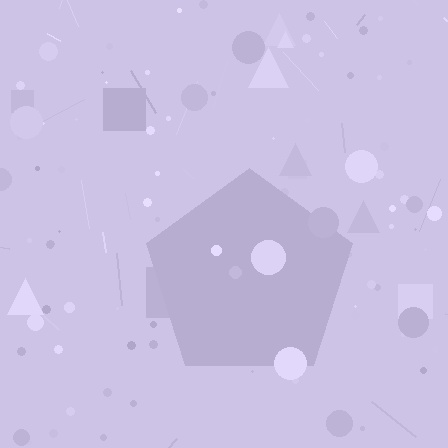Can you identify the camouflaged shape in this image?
The camouflaged shape is a pentagon.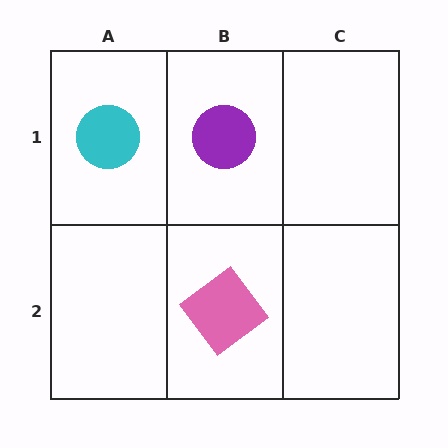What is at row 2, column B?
A pink diamond.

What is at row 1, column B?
A purple circle.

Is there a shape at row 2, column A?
No, that cell is empty.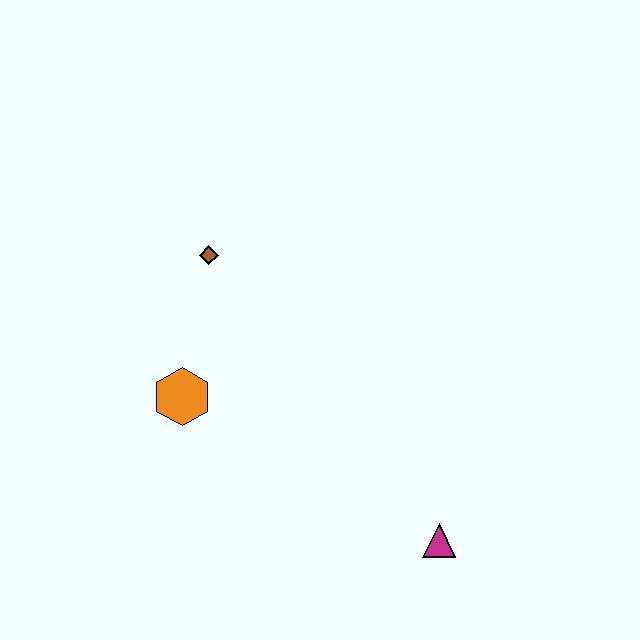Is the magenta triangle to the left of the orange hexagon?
No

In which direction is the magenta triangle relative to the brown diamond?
The magenta triangle is below the brown diamond.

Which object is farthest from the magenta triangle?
The brown diamond is farthest from the magenta triangle.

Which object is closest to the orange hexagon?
The brown diamond is closest to the orange hexagon.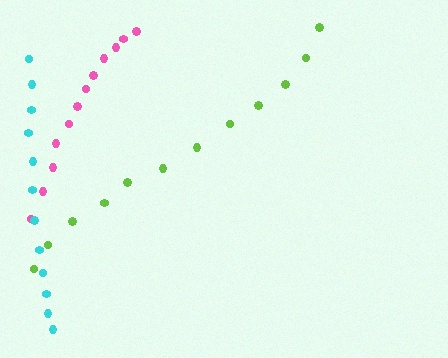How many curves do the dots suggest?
There are 3 distinct paths.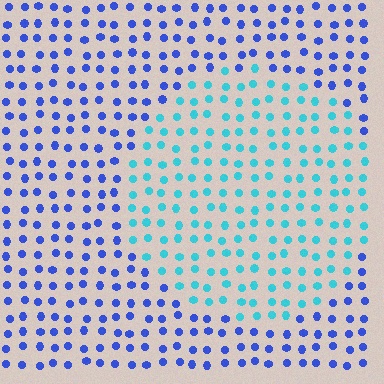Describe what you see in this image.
The image is filled with small blue elements in a uniform arrangement. A circle-shaped region is visible where the elements are tinted to a slightly different hue, forming a subtle color boundary.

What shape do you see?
I see a circle.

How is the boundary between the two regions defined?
The boundary is defined purely by a slight shift in hue (about 46 degrees). Spacing, size, and orientation are identical on both sides.